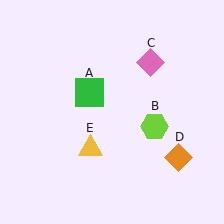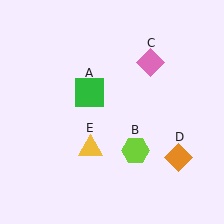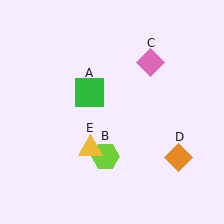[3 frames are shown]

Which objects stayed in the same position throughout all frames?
Green square (object A) and pink diamond (object C) and orange diamond (object D) and yellow triangle (object E) remained stationary.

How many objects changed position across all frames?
1 object changed position: lime hexagon (object B).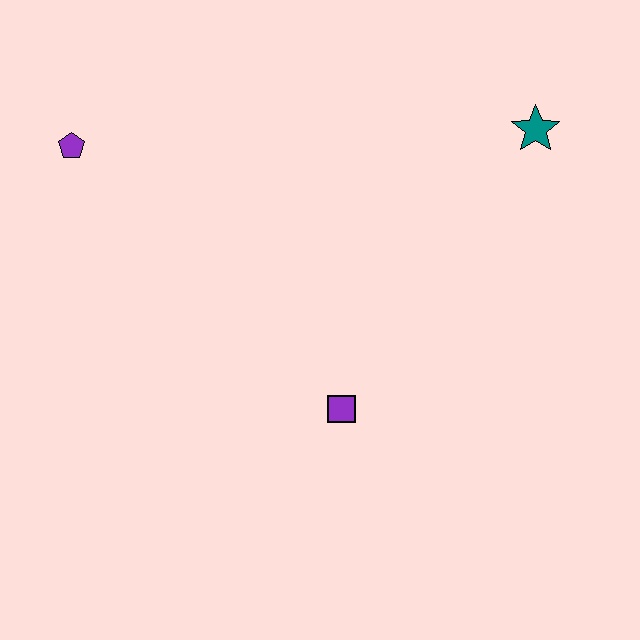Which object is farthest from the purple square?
The purple pentagon is farthest from the purple square.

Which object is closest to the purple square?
The teal star is closest to the purple square.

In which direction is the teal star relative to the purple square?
The teal star is above the purple square.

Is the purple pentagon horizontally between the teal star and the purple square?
No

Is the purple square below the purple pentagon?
Yes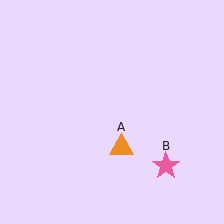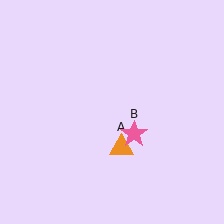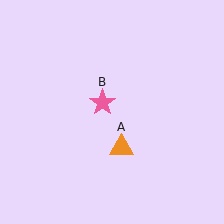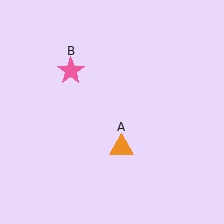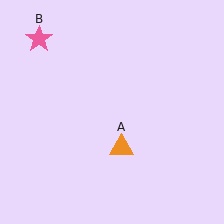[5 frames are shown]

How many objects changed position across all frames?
1 object changed position: pink star (object B).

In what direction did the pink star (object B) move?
The pink star (object B) moved up and to the left.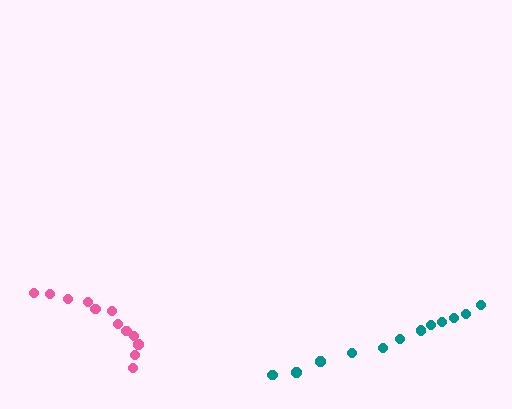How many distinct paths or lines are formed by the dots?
There are 2 distinct paths.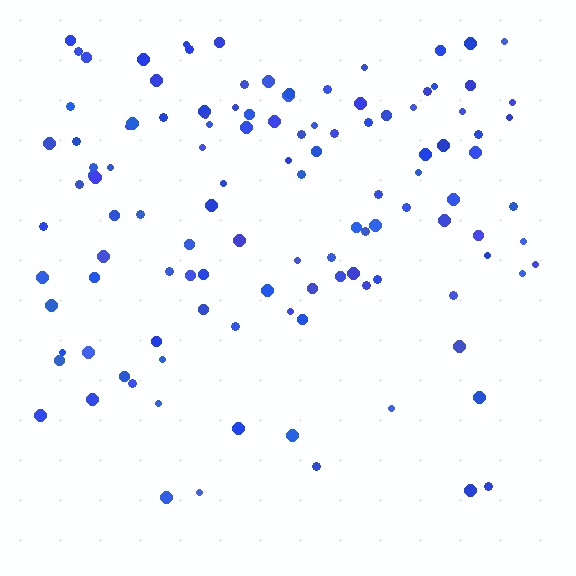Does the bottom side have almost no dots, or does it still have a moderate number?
Still a moderate number, just noticeably fewer than the top.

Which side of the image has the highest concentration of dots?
The top.